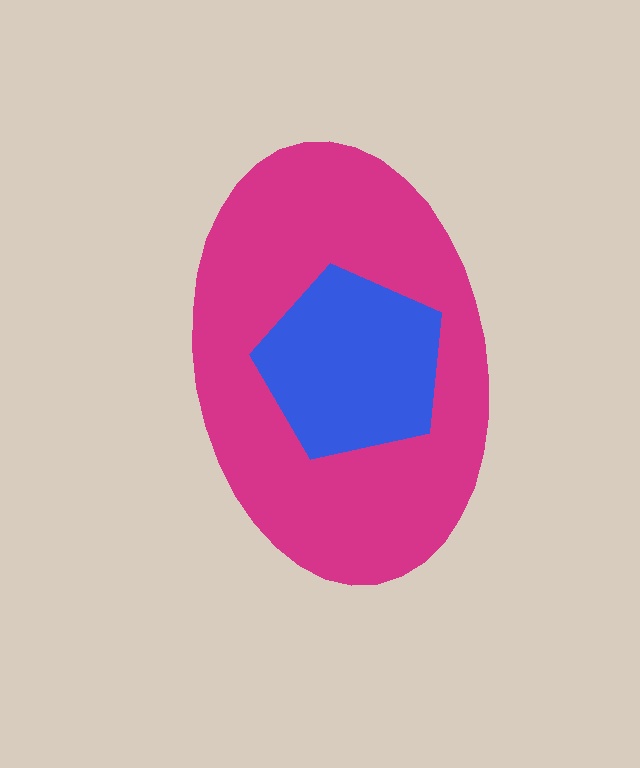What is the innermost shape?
The blue pentagon.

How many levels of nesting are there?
2.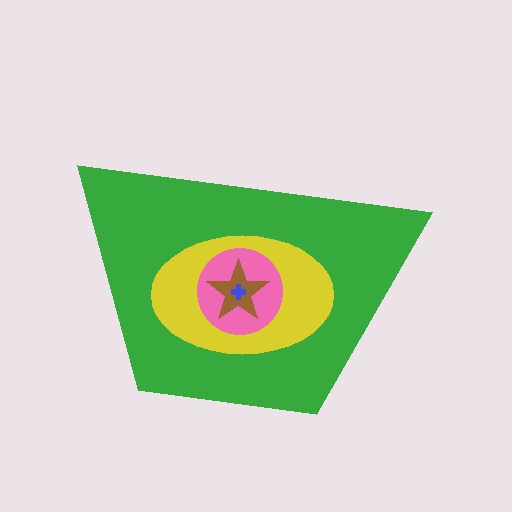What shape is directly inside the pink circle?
The brown star.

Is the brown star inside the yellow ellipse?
Yes.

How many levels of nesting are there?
5.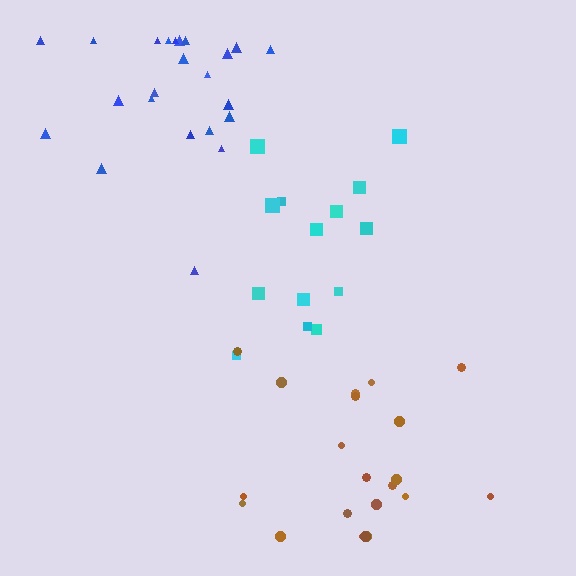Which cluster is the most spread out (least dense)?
Blue.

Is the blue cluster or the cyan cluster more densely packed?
Cyan.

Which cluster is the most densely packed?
Cyan.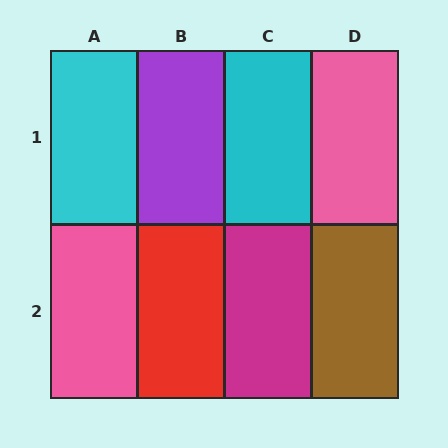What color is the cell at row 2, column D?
Brown.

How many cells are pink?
2 cells are pink.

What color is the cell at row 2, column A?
Pink.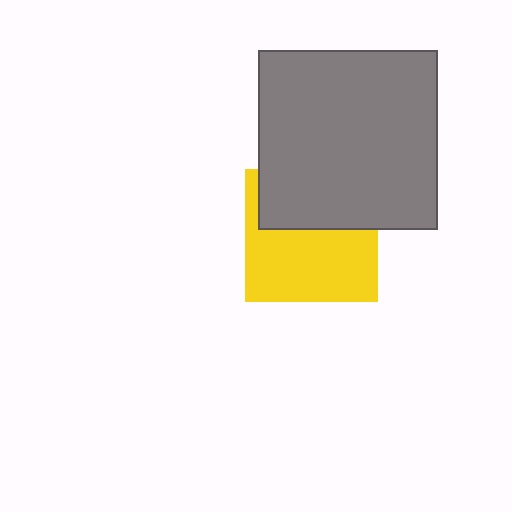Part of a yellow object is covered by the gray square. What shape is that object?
It is a square.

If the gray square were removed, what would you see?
You would see the complete yellow square.